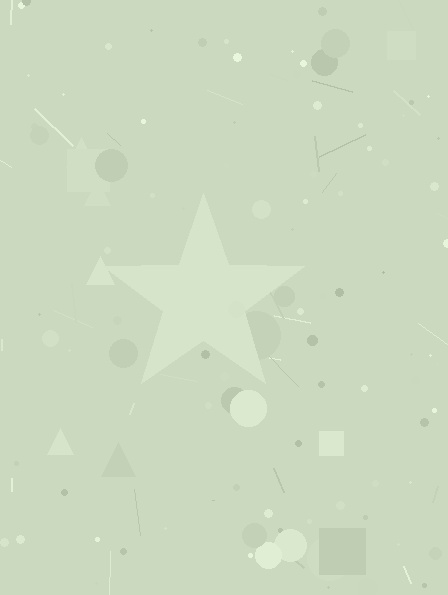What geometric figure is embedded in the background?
A star is embedded in the background.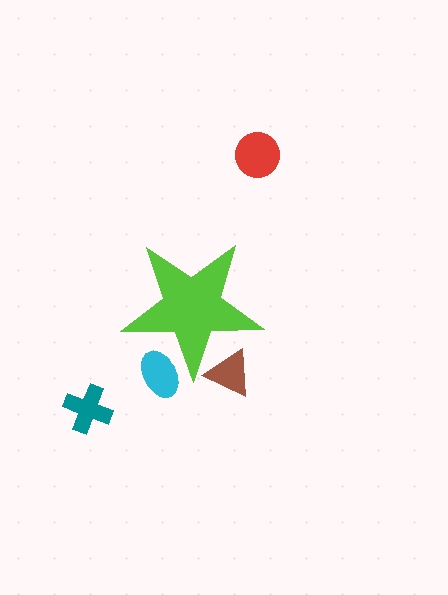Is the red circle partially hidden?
No, the red circle is fully visible.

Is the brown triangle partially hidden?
Yes, the brown triangle is partially hidden behind the lime star.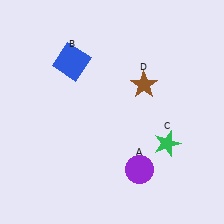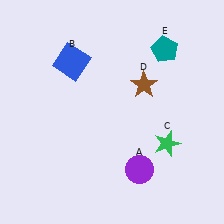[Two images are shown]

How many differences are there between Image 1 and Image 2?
There is 1 difference between the two images.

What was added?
A teal pentagon (E) was added in Image 2.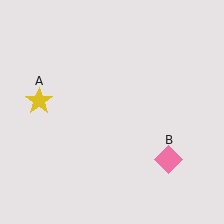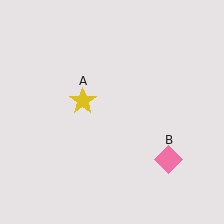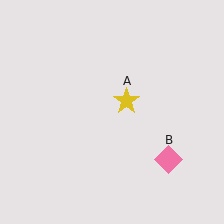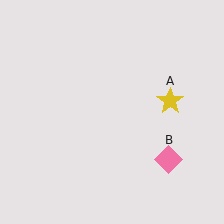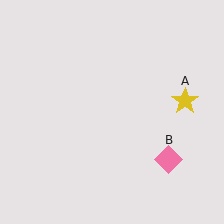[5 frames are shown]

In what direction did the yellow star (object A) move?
The yellow star (object A) moved right.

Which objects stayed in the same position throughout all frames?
Pink diamond (object B) remained stationary.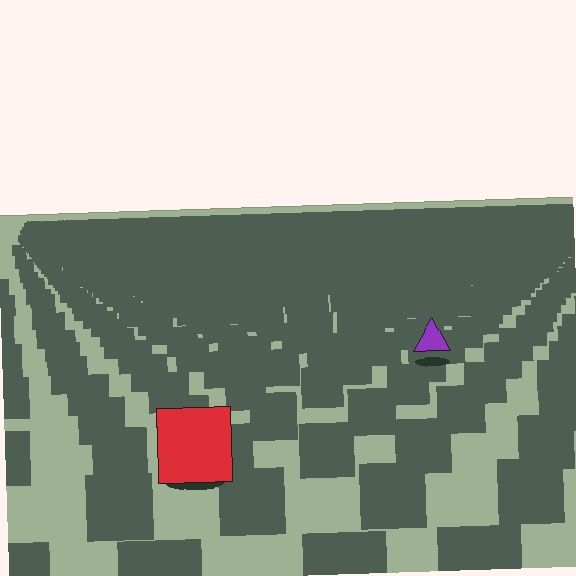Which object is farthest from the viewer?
The purple triangle is farthest from the viewer. It appears smaller and the ground texture around it is denser.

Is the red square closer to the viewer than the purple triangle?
Yes. The red square is closer — you can tell from the texture gradient: the ground texture is coarser near it.